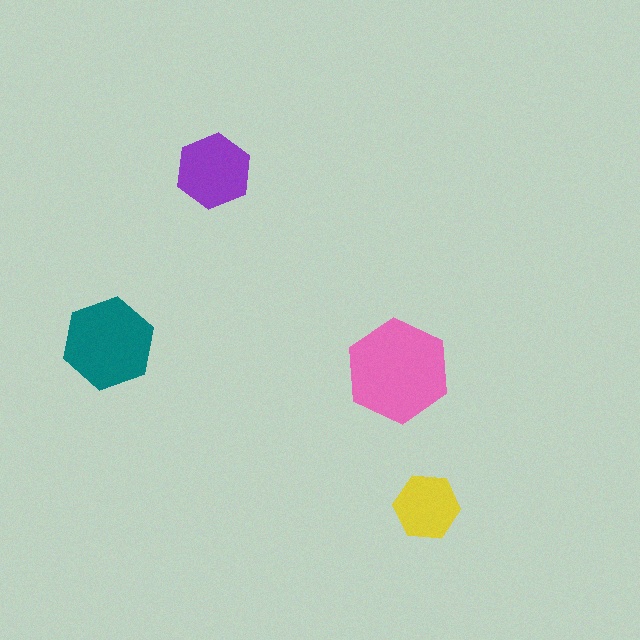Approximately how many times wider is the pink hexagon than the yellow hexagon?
About 1.5 times wider.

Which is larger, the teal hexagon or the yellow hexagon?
The teal one.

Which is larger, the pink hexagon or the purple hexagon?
The pink one.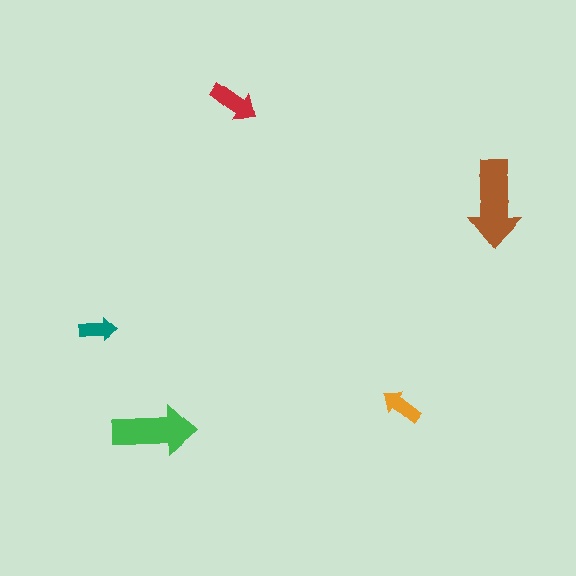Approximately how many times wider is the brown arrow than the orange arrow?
About 2 times wider.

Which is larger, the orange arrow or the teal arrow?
The orange one.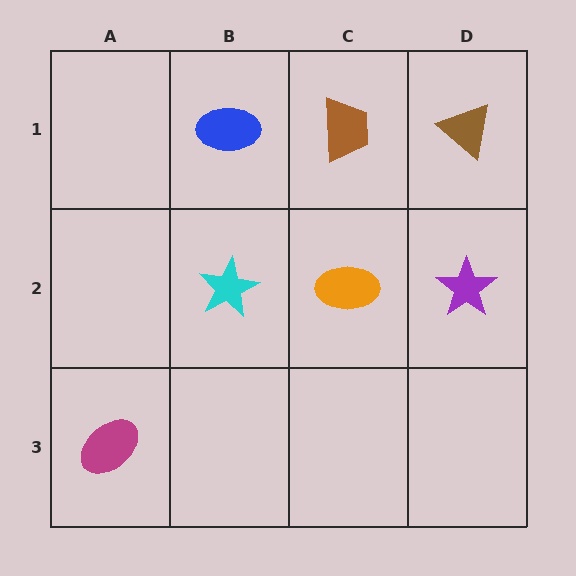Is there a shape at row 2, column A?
No, that cell is empty.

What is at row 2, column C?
An orange ellipse.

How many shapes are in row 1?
3 shapes.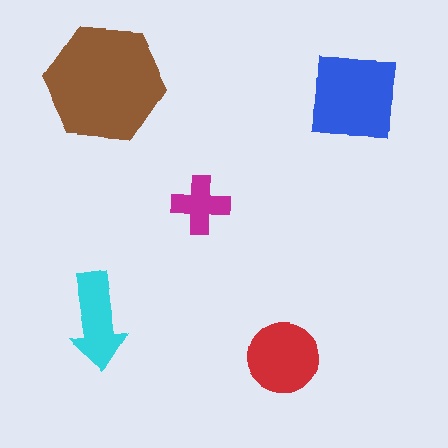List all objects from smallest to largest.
The magenta cross, the cyan arrow, the red circle, the blue square, the brown hexagon.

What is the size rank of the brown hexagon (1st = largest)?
1st.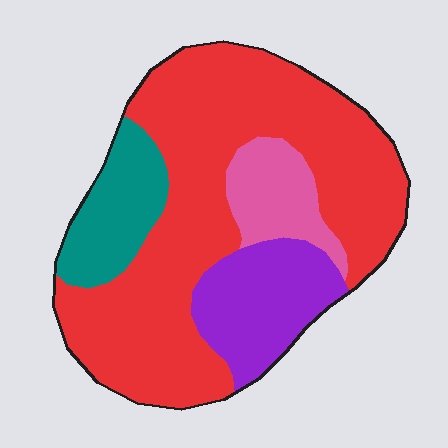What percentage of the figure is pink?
Pink covers 10% of the figure.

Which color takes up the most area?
Red, at roughly 60%.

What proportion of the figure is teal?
Teal takes up about one eighth (1/8) of the figure.